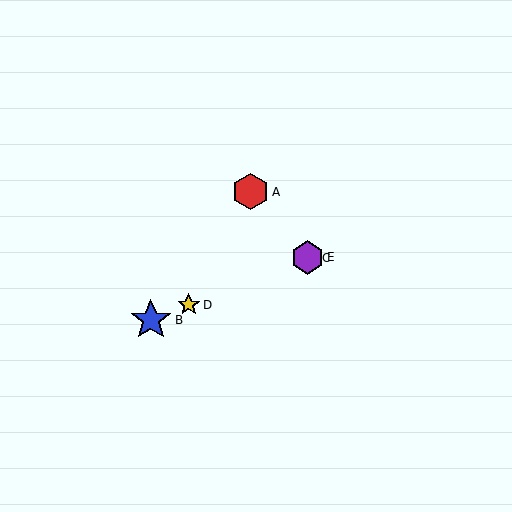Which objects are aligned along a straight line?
Objects B, C, D, E are aligned along a straight line.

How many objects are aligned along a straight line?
4 objects (B, C, D, E) are aligned along a straight line.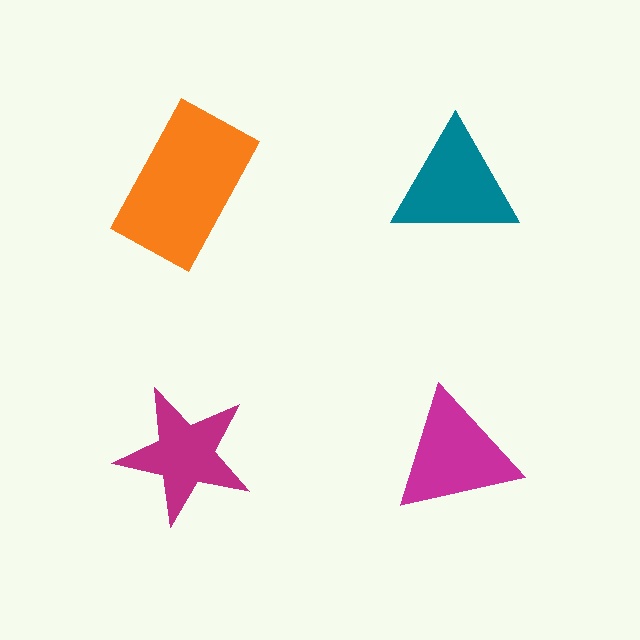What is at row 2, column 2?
A magenta triangle.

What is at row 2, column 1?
A magenta star.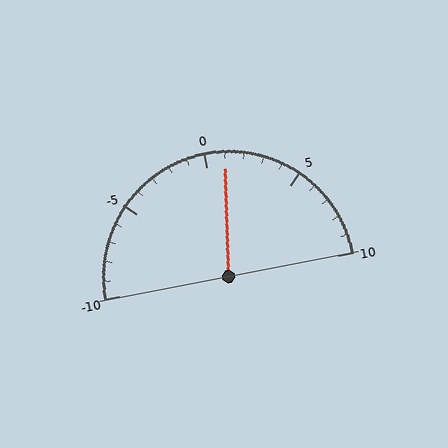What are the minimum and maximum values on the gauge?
The gauge ranges from -10 to 10.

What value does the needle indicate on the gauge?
The needle indicates approximately 1.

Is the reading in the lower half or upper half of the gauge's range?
The reading is in the upper half of the range (-10 to 10).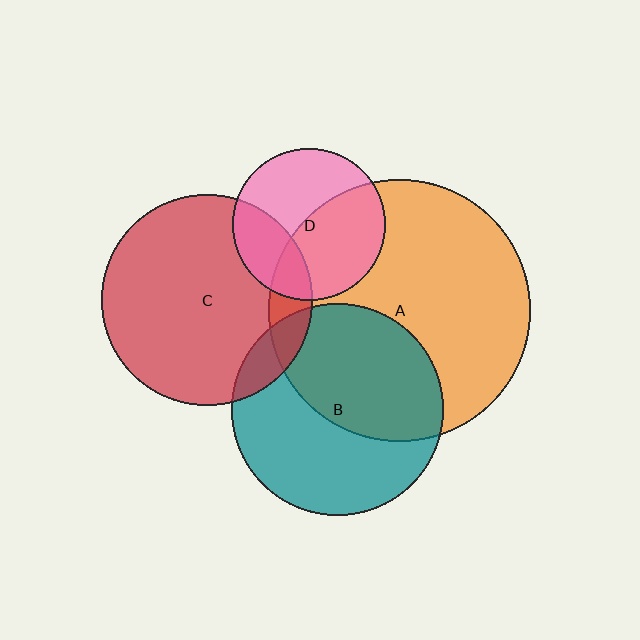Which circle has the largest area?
Circle A (orange).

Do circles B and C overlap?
Yes.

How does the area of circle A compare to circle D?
Approximately 2.9 times.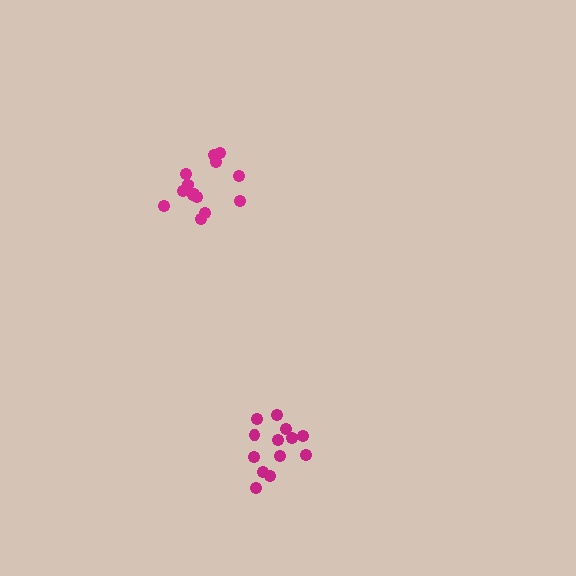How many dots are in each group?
Group 1: 14 dots, Group 2: 13 dots (27 total).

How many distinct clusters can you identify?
There are 2 distinct clusters.